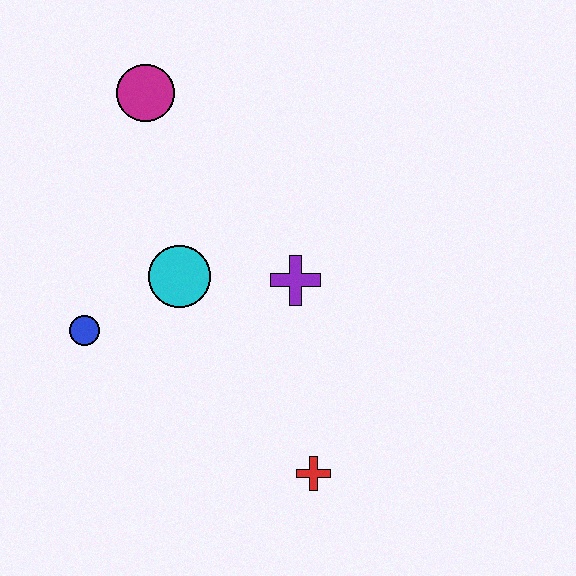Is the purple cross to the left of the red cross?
Yes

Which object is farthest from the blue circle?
The red cross is farthest from the blue circle.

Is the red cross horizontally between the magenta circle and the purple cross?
No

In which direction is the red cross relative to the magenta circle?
The red cross is below the magenta circle.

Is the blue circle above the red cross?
Yes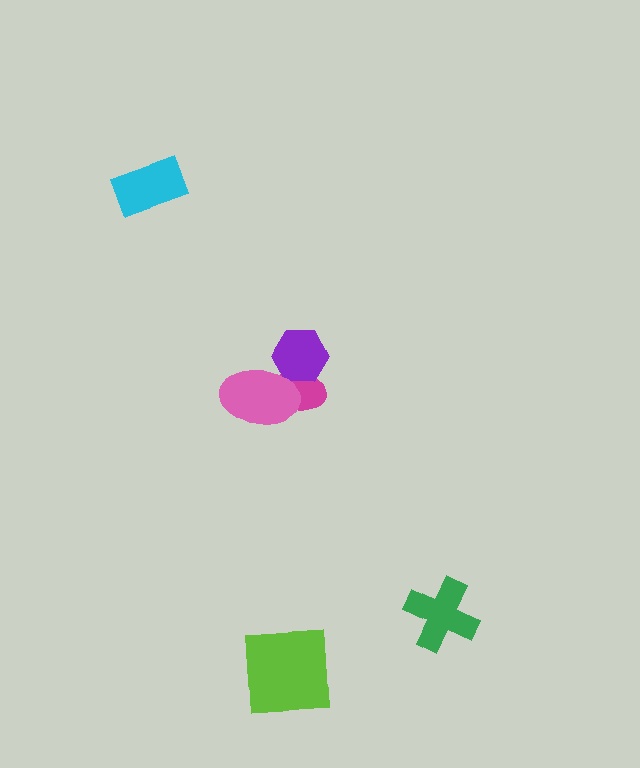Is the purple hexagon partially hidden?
Yes, it is partially covered by another shape.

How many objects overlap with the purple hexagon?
2 objects overlap with the purple hexagon.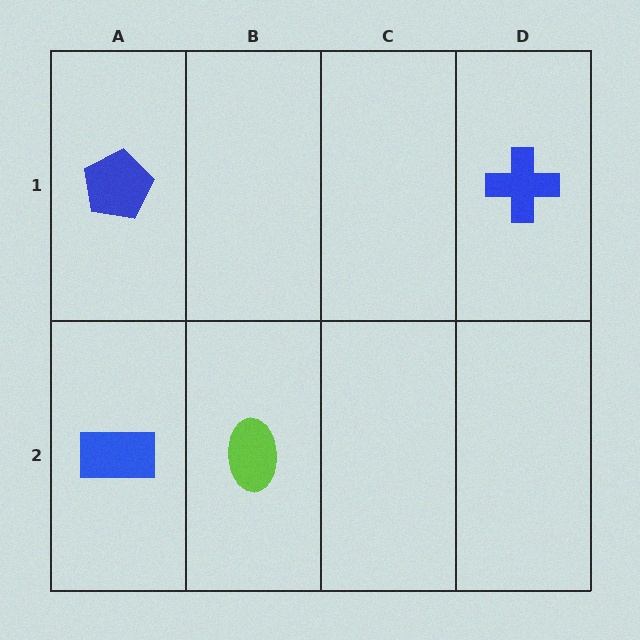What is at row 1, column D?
A blue cross.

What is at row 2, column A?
A blue rectangle.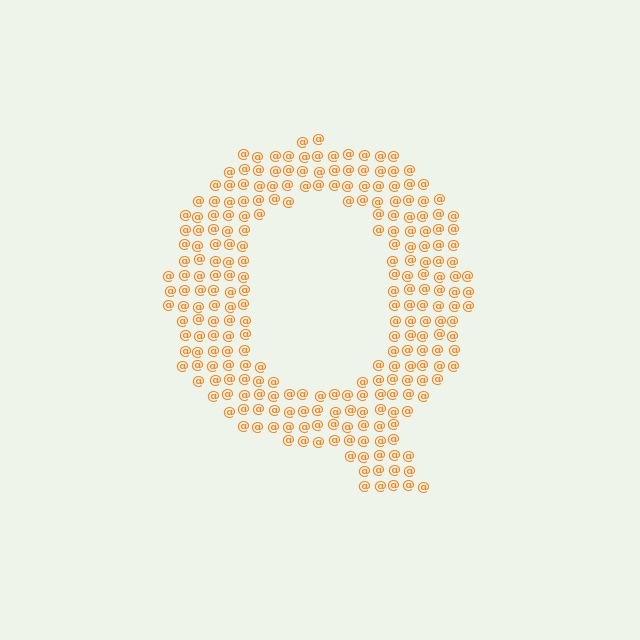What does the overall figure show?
The overall figure shows the letter Q.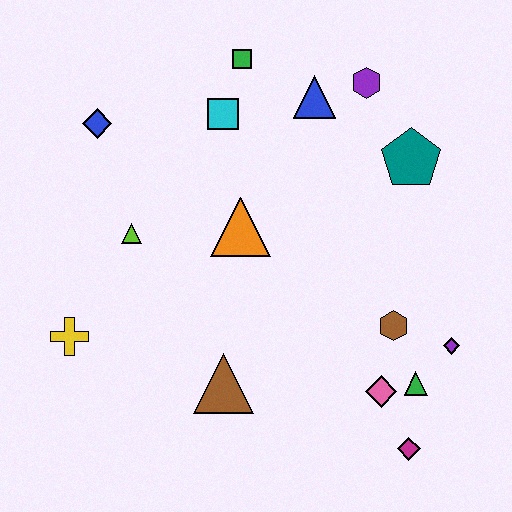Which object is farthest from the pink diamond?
The blue diamond is farthest from the pink diamond.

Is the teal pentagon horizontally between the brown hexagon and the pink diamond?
No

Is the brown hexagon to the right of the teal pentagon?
No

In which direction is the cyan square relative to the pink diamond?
The cyan square is above the pink diamond.